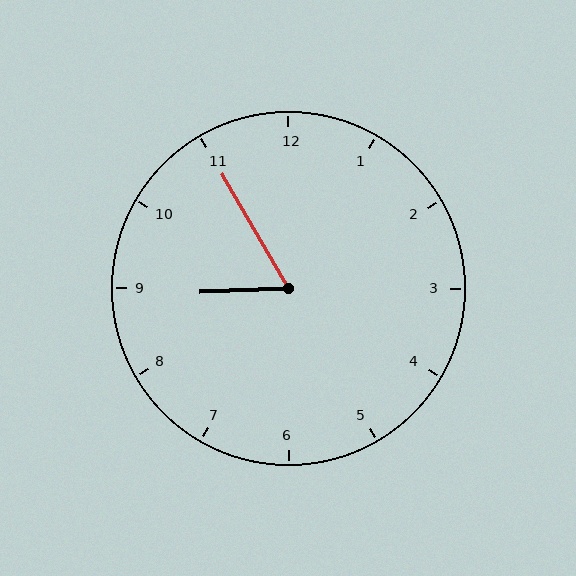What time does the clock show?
8:55.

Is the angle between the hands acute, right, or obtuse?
It is acute.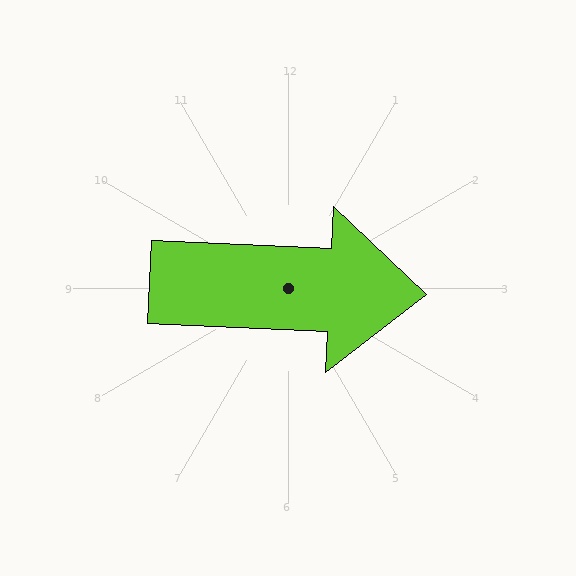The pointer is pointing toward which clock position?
Roughly 3 o'clock.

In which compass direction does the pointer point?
East.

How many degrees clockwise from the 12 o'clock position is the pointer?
Approximately 93 degrees.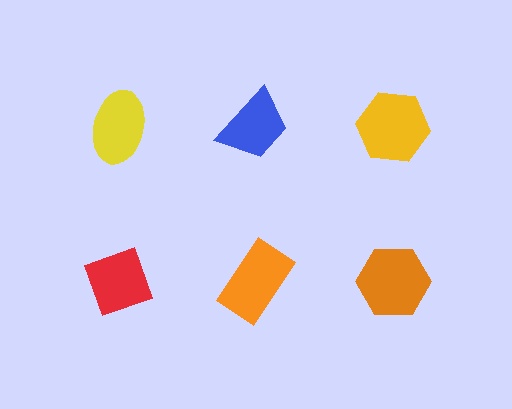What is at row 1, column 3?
A yellow hexagon.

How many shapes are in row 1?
3 shapes.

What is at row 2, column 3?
An orange hexagon.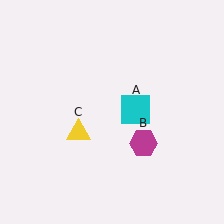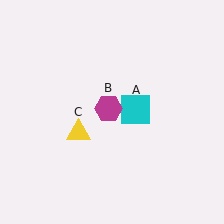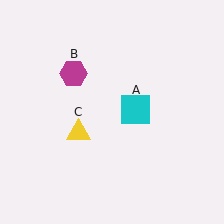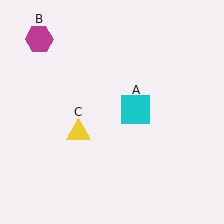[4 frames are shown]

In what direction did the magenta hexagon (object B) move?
The magenta hexagon (object B) moved up and to the left.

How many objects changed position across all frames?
1 object changed position: magenta hexagon (object B).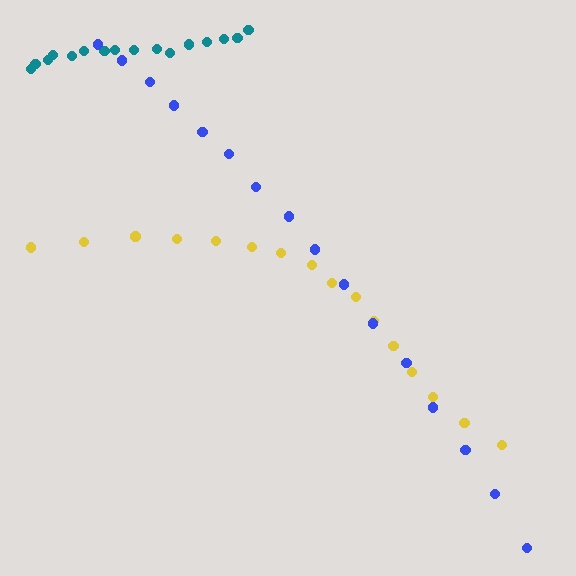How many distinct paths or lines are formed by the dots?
There are 3 distinct paths.